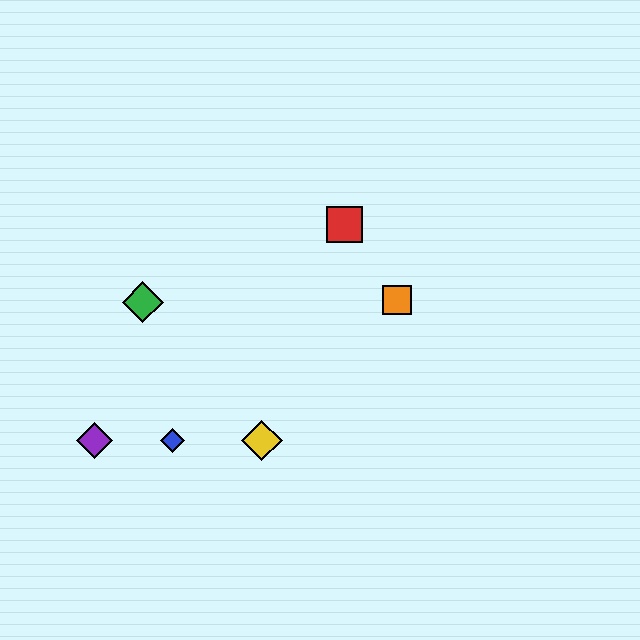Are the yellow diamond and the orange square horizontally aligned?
No, the yellow diamond is at y≈441 and the orange square is at y≈300.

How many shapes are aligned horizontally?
3 shapes (the blue diamond, the yellow diamond, the purple diamond) are aligned horizontally.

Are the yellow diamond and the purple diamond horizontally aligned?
Yes, both are at y≈441.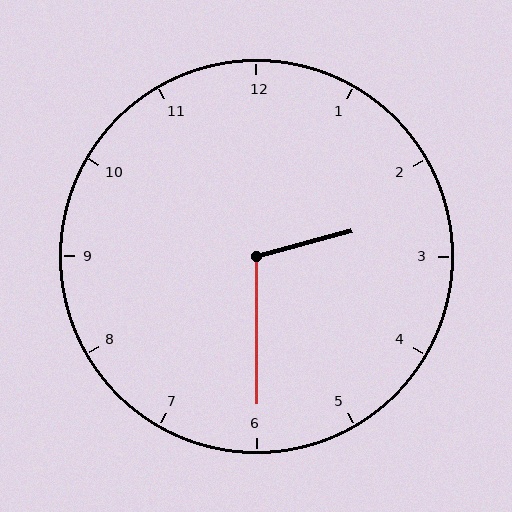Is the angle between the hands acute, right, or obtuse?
It is obtuse.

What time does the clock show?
2:30.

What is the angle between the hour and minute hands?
Approximately 105 degrees.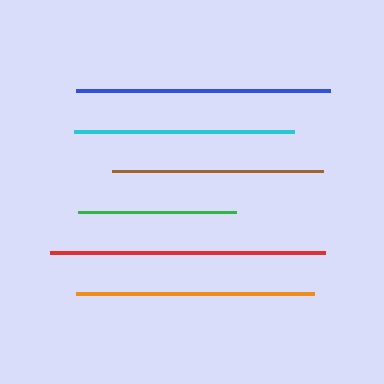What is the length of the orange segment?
The orange segment is approximately 238 pixels long.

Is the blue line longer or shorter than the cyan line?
The blue line is longer than the cyan line.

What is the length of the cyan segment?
The cyan segment is approximately 220 pixels long.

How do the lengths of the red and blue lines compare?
The red and blue lines are approximately the same length.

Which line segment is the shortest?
The green line is the shortest at approximately 158 pixels.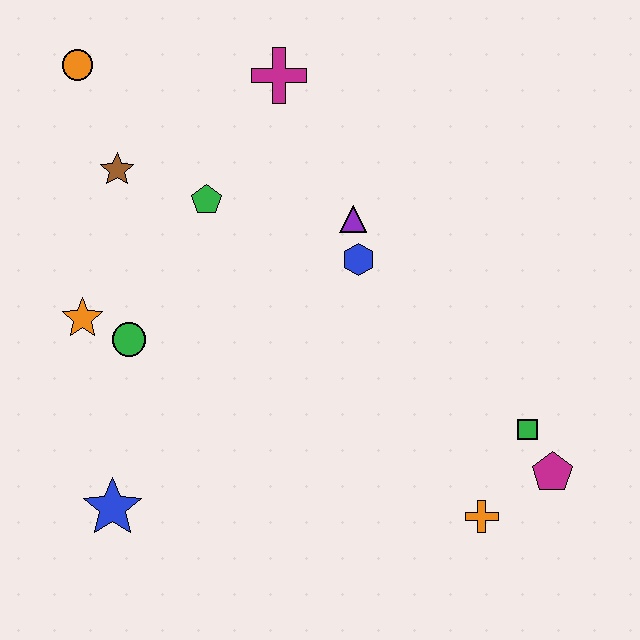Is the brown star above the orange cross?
Yes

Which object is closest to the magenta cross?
The green pentagon is closest to the magenta cross.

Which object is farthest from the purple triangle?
The blue star is farthest from the purple triangle.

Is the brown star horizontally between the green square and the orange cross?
No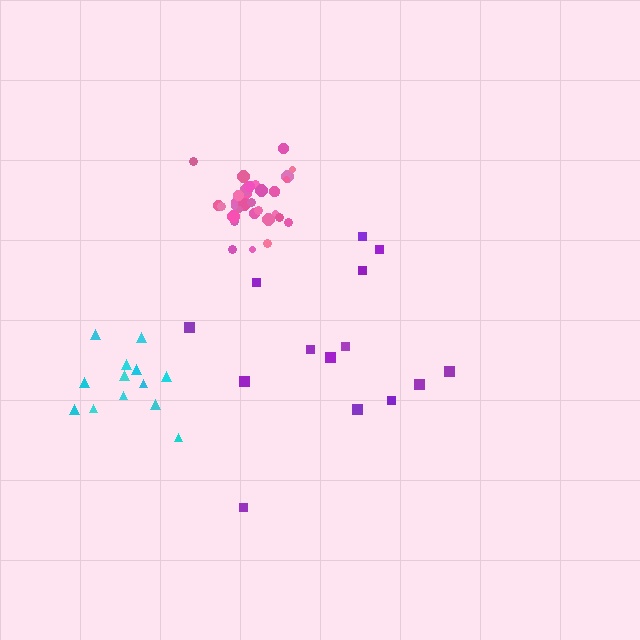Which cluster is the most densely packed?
Pink.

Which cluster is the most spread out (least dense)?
Purple.